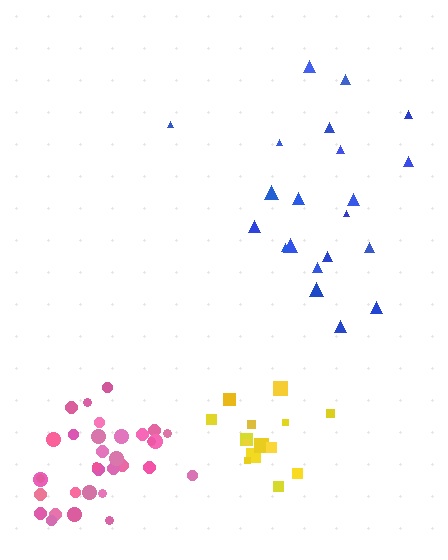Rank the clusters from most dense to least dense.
pink, yellow, blue.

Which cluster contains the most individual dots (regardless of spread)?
Pink (32).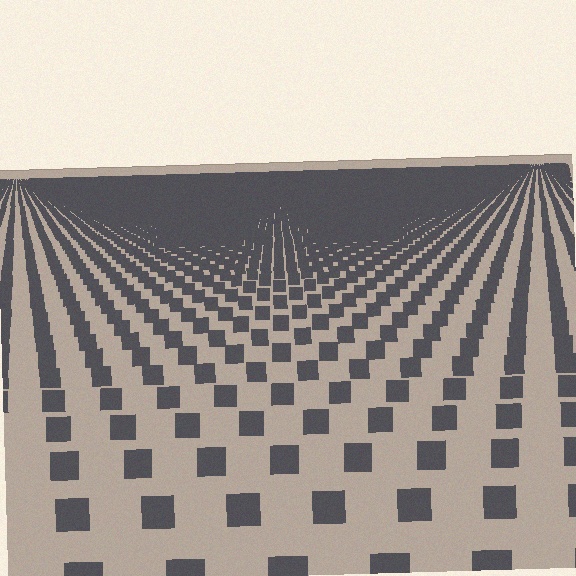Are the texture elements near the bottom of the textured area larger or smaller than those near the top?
Larger. Near the bottom, elements are closer to the viewer and appear at a bigger on-screen size.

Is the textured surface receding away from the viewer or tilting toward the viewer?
The surface is receding away from the viewer. Texture elements get smaller and denser toward the top.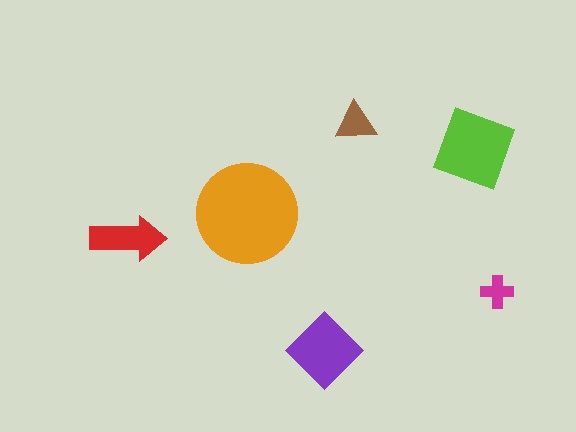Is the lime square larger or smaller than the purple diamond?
Larger.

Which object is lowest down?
The purple diamond is bottommost.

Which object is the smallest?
The magenta cross.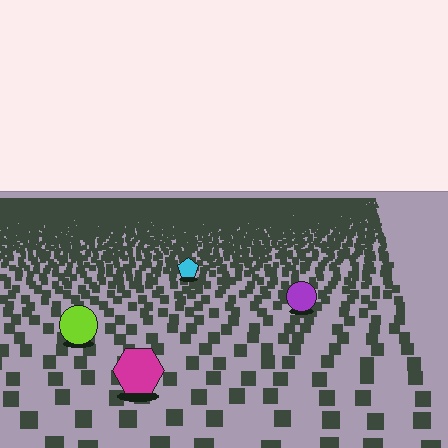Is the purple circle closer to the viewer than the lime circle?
No. The lime circle is closer — you can tell from the texture gradient: the ground texture is coarser near it.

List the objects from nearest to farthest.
From nearest to farthest: the magenta hexagon, the lime circle, the purple circle, the cyan pentagon.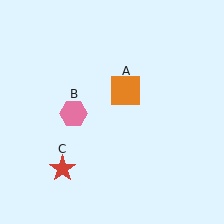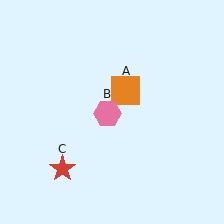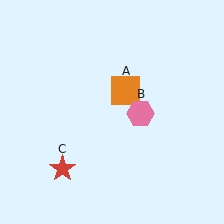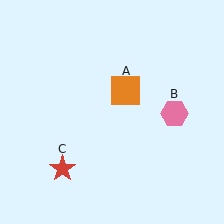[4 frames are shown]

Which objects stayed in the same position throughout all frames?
Orange square (object A) and red star (object C) remained stationary.